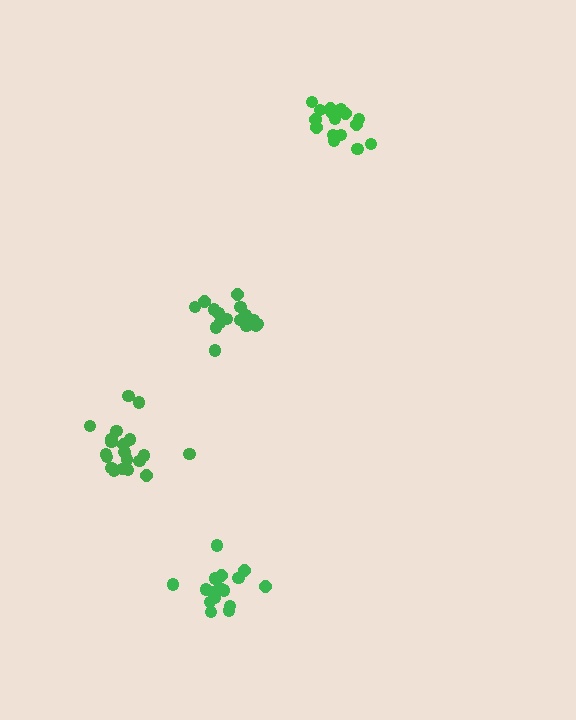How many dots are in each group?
Group 1: 16 dots, Group 2: 20 dots, Group 3: 16 dots, Group 4: 17 dots (69 total).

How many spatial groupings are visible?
There are 4 spatial groupings.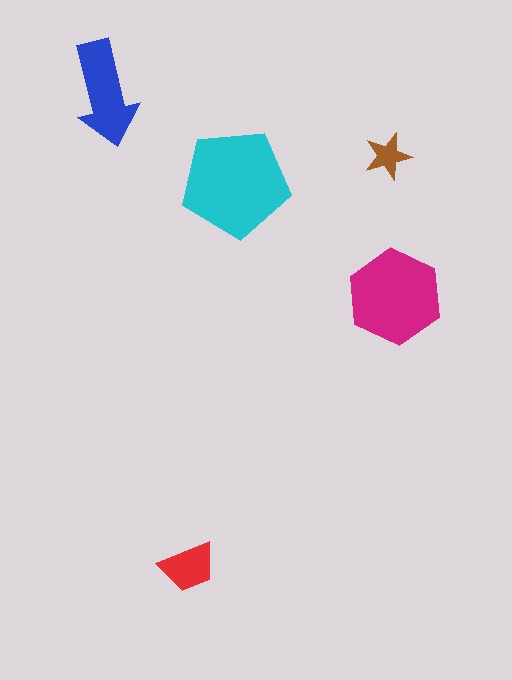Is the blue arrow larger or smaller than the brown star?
Larger.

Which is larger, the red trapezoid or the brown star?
The red trapezoid.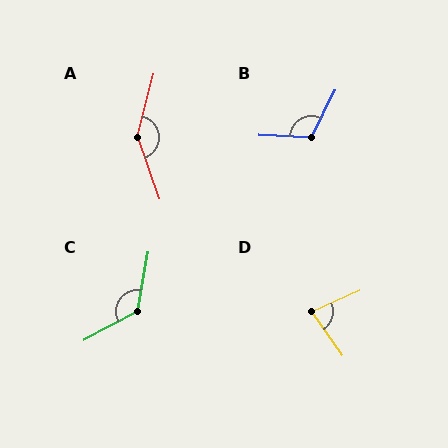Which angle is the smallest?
D, at approximately 79 degrees.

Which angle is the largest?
A, at approximately 146 degrees.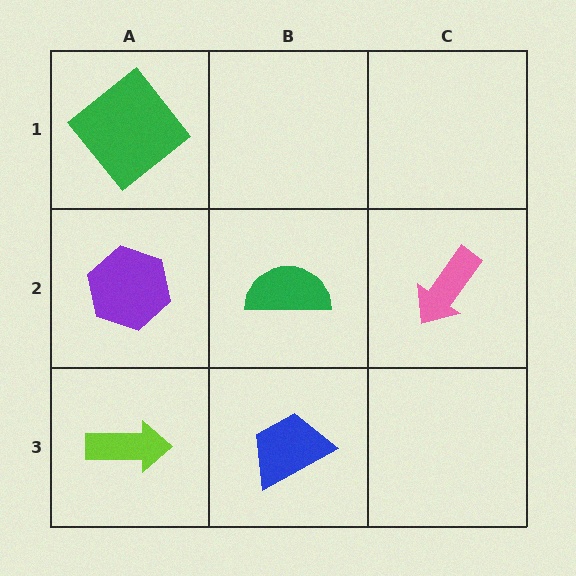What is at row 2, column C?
A pink arrow.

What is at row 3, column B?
A blue trapezoid.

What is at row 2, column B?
A green semicircle.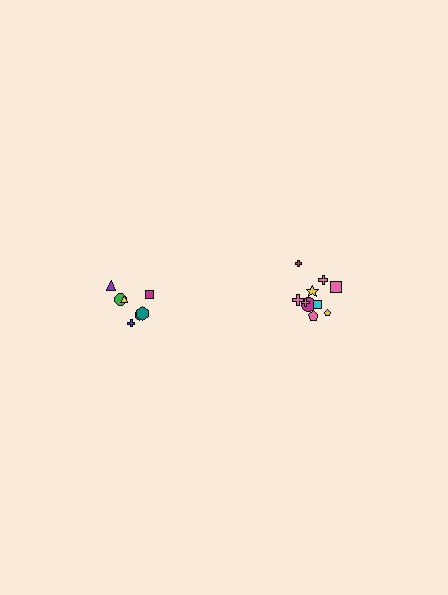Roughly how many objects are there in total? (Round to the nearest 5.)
Roughly 15 objects in total.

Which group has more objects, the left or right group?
The right group.